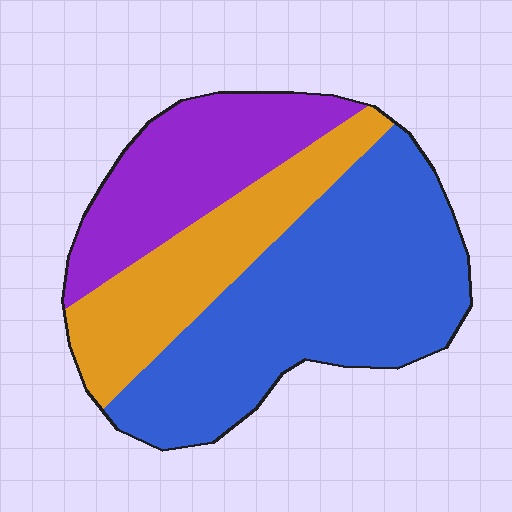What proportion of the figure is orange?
Orange covers roughly 25% of the figure.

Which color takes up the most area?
Blue, at roughly 50%.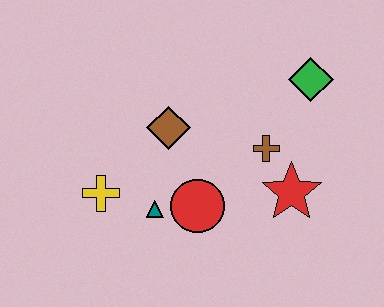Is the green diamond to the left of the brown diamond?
No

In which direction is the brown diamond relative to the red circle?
The brown diamond is above the red circle.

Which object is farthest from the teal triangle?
The green diamond is farthest from the teal triangle.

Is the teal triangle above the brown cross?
No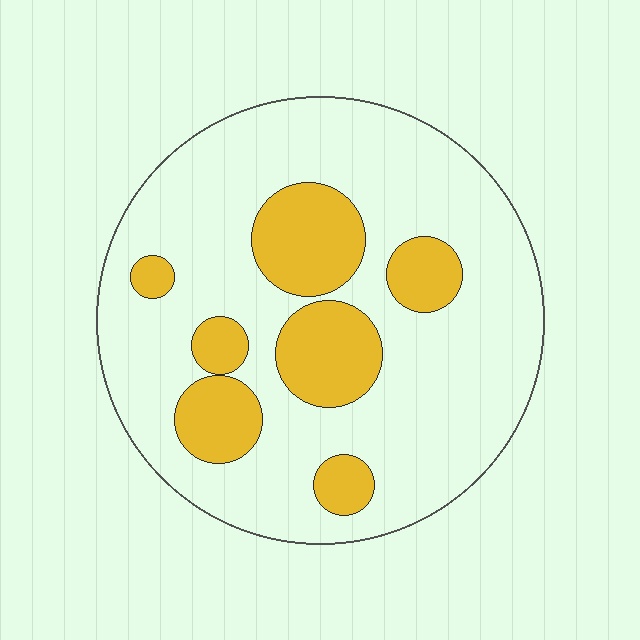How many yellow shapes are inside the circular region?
7.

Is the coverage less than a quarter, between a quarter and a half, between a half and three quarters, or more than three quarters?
Less than a quarter.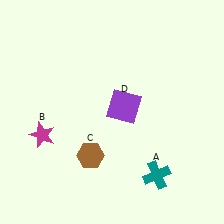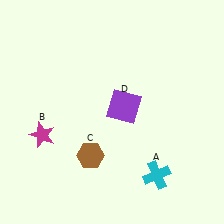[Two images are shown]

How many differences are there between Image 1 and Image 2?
There is 1 difference between the two images.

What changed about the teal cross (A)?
In Image 1, A is teal. In Image 2, it changed to cyan.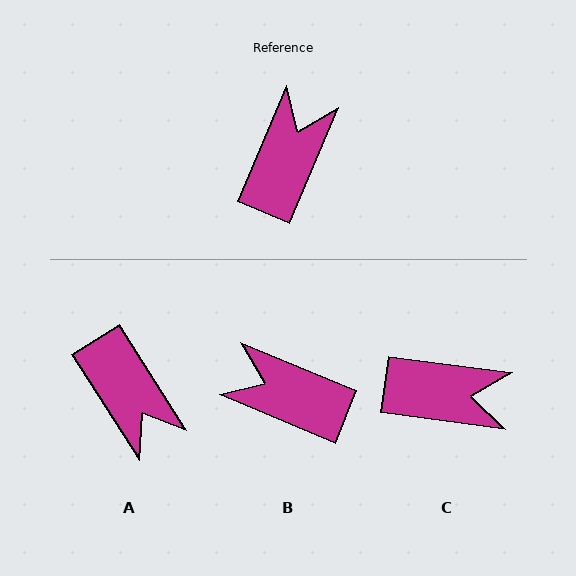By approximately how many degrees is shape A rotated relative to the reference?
Approximately 124 degrees clockwise.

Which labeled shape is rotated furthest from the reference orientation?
A, about 124 degrees away.